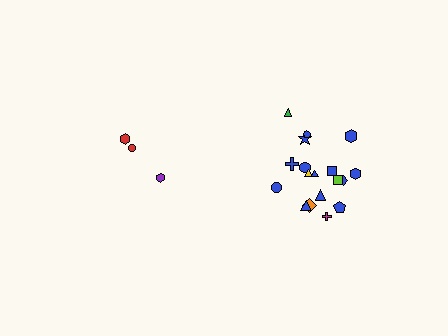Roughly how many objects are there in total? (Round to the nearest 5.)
Roughly 20 objects in total.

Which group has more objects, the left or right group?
The right group.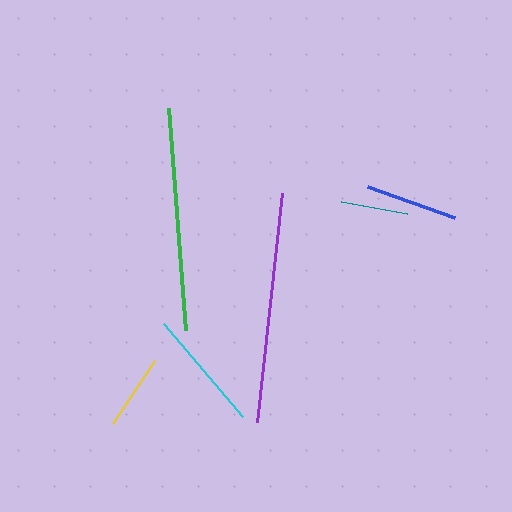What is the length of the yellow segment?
The yellow segment is approximately 75 pixels long.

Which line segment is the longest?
The purple line is the longest at approximately 229 pixels.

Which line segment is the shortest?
The teal line is the shortest at approximately 68 pixels.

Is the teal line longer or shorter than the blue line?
The blue line is longer than the teal line.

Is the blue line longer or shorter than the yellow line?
The blue line is longer than the yellow line.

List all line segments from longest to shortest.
From longest to shortest: purple, green, cyan, blue, yellow, teal.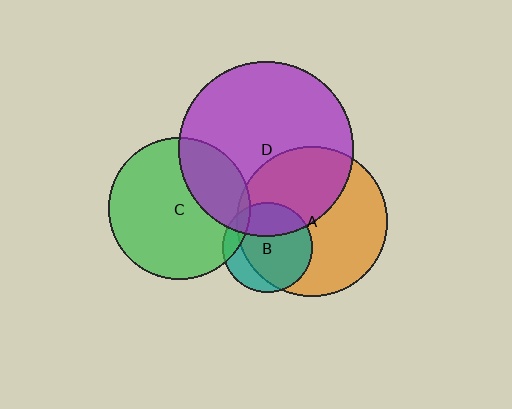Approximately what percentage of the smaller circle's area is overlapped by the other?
Approximately 5%.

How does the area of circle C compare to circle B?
Approximately 2.5 times.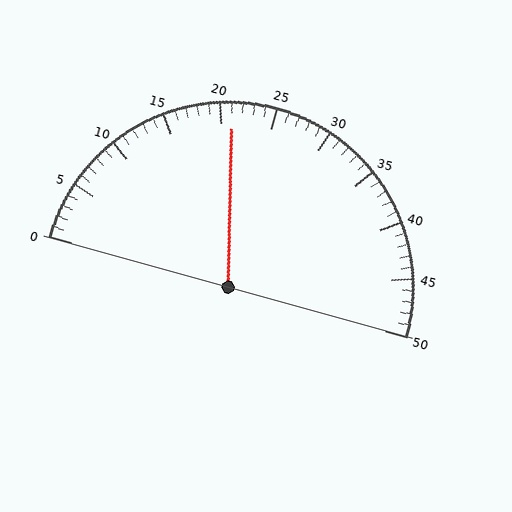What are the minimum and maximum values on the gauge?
The gauge ranges from 0 to 50.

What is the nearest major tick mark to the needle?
The nearest major tick mark is 20.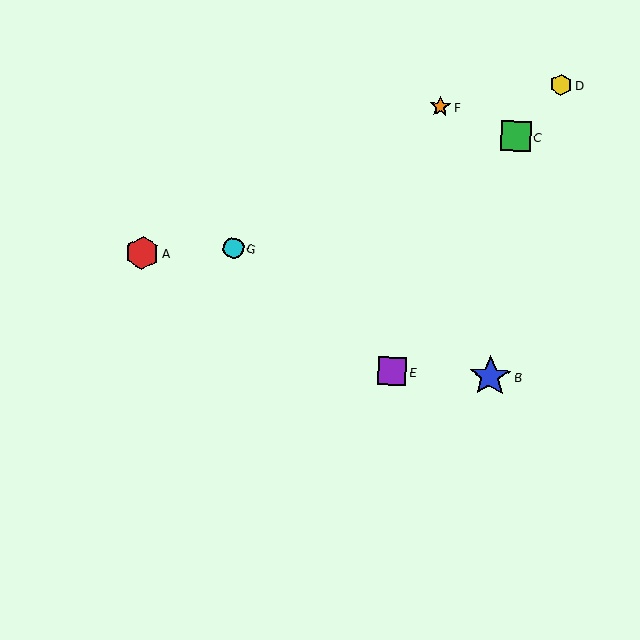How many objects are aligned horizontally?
2 objects (B, E) are aligned horizontally.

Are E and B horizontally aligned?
Yes, both are at y≈372.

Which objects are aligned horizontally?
Objects B, E are aligned horizontally.